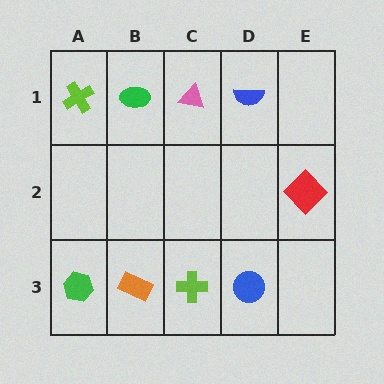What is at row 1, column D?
A blue semicircle.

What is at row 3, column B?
An orange rectangle.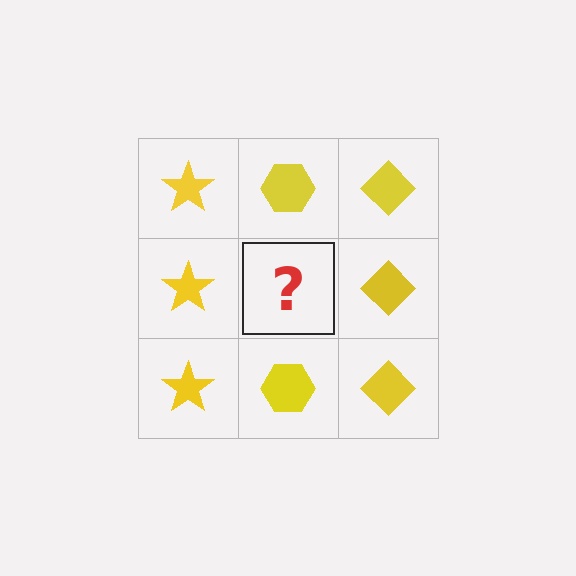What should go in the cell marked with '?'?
The missing cell should contain a yellow hexagon.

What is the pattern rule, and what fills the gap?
The rule is that each column has a consistent shape. The gap should be filled with a yellow hexagon.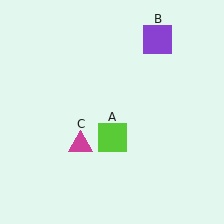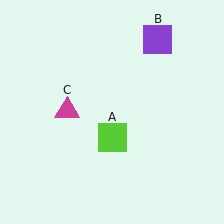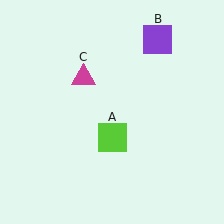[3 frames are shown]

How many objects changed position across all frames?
1 object changed position: magenta triangle (object C).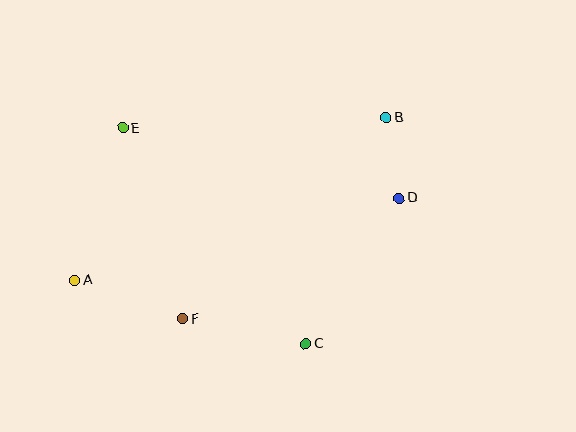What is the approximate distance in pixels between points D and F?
The distance between D and F is approximately 248 pixels.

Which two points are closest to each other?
Points B and D are closest to each other.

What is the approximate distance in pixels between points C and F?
The distance between C and F is approximately 125 pixels.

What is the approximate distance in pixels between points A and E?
The distance between A and E is approximately 160 pixels.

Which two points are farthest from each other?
Points A and B are farthest from each other.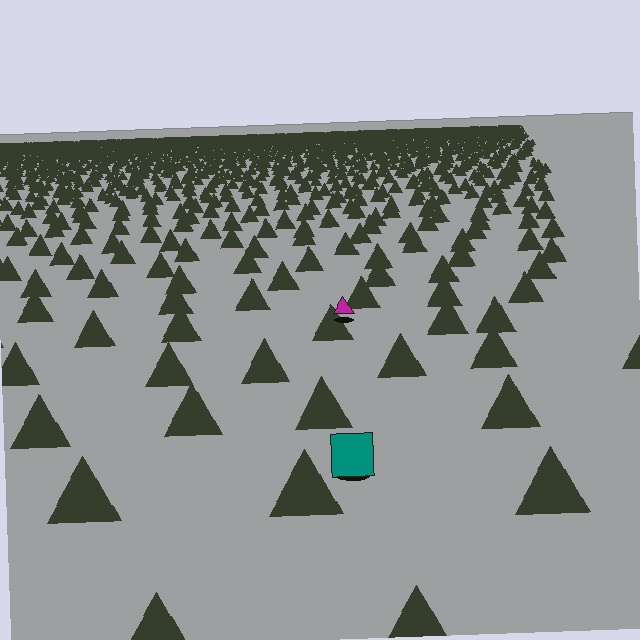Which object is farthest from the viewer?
The magenta triangle is farthest from the viewer. It appears smaller and the ground texture around it is denser.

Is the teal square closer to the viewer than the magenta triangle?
Yes. The teal square is closer — you can tell from the texture gradient: the ground texture is coarser near it.